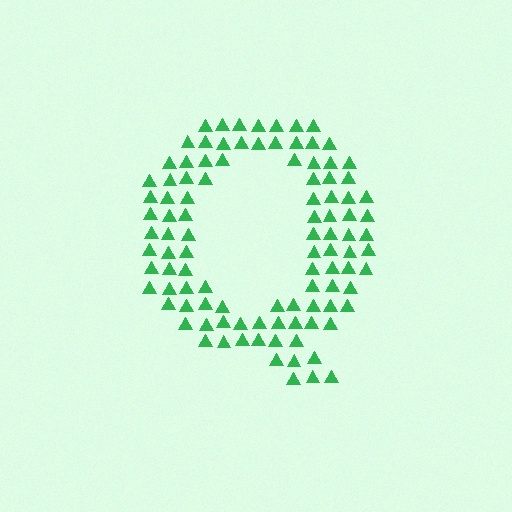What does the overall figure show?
The overall figure shows the letter Q.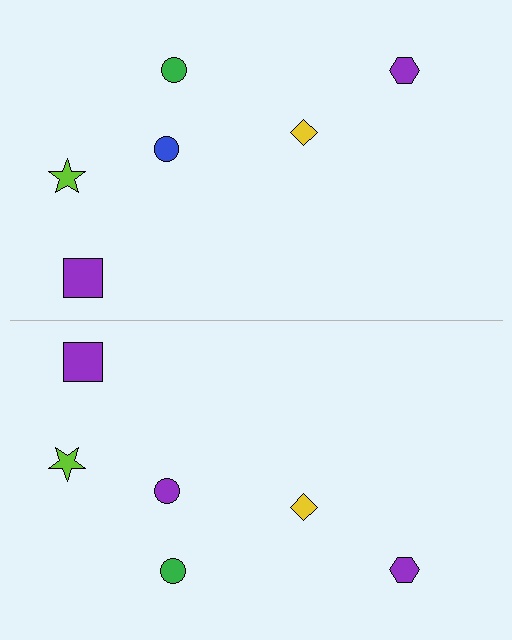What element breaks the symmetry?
The purple circle on the bottom side breaks the symmetry — its mirror counterpart is blue.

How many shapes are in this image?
There are 12 shapes in this image.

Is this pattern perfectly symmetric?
No, the pattern is not perfectly symmetric. The purple circle on the bottom side breaks the symmetry — its mirror counterpart is blue.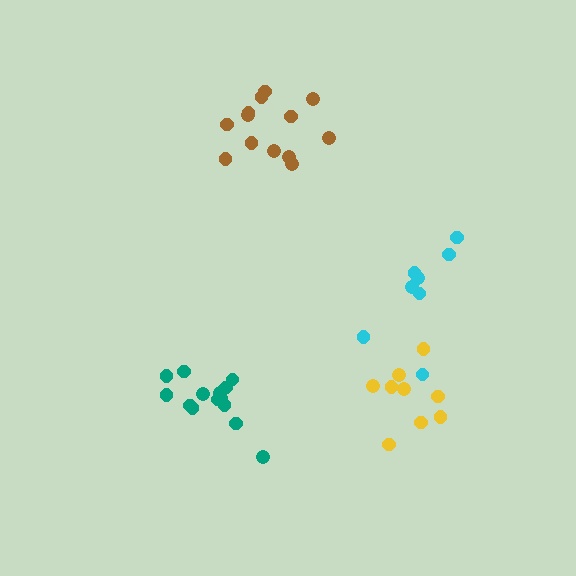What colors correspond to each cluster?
The clusters are colored: brown, teal, yellow, cyan.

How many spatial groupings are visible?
There are 4 spatial groupings.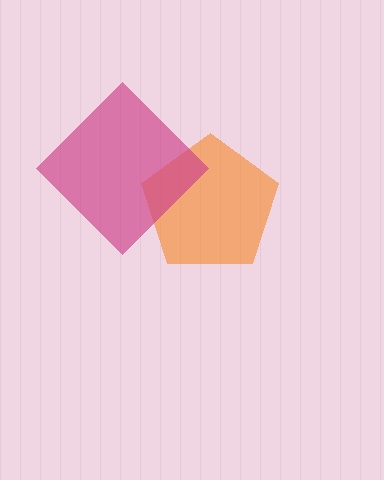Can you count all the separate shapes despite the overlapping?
Yes, there are 2 separate shapes.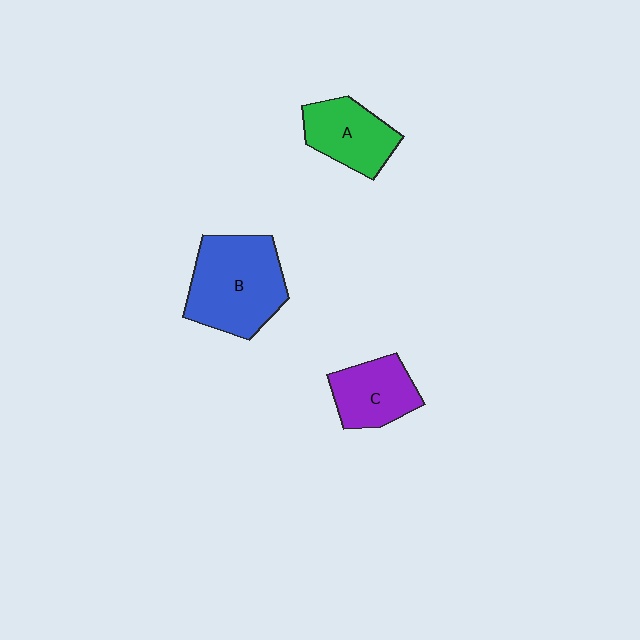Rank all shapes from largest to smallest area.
From largest to smallest: B (blue), A (green), C (purple).